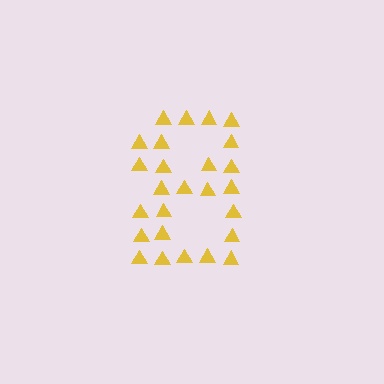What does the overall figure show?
The overall figure shows the digit 8.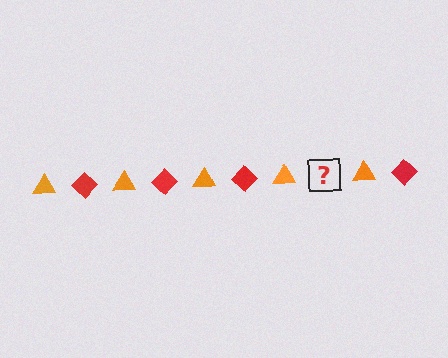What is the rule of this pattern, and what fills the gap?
The rule is that the pattern alternates between orange triangle and red diamond. The gap should be filled with a red diamond.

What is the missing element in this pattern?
The missing element is a red diamond.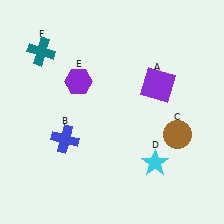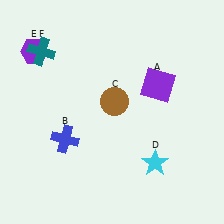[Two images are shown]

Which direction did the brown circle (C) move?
The brown circle (C) moved left.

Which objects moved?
The objects that moved are: the brown circle (C), the purple hexagon (E).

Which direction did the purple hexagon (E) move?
The purple hexagon (E) moved left.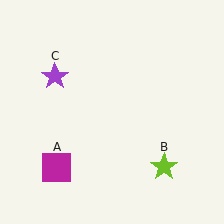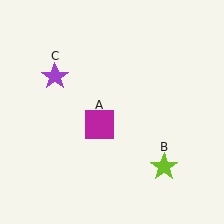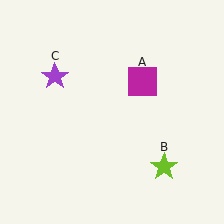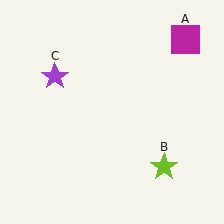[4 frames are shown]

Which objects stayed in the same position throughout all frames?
Lime star (object B) and purple star (object C) remained stationary.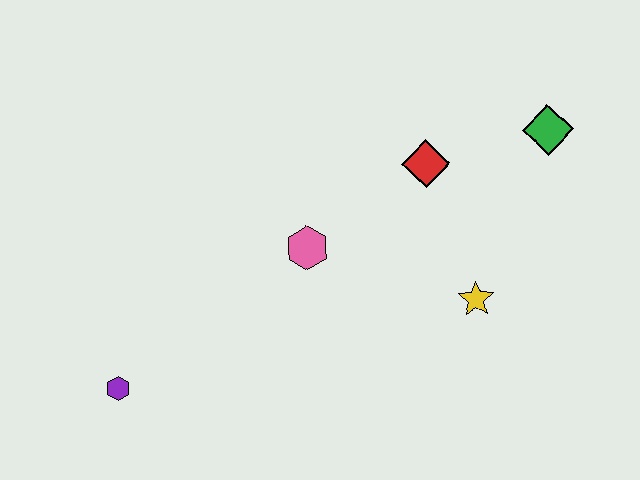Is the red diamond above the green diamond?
No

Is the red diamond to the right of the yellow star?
No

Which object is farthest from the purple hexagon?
The green diamond is farthest from the purple hexagon.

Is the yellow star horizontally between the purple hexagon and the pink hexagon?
No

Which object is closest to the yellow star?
The red diamond is closest to the yellow star.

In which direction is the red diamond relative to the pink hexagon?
The red diamond is to the right of the pink hexagon.